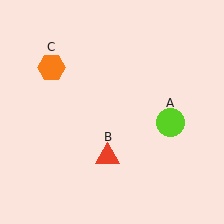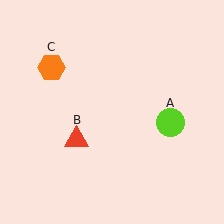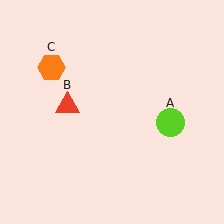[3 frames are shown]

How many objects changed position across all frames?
1 object changed position: red triangle (object B).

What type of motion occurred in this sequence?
The red triangle (object B) rotated clockwise around the center of the scene.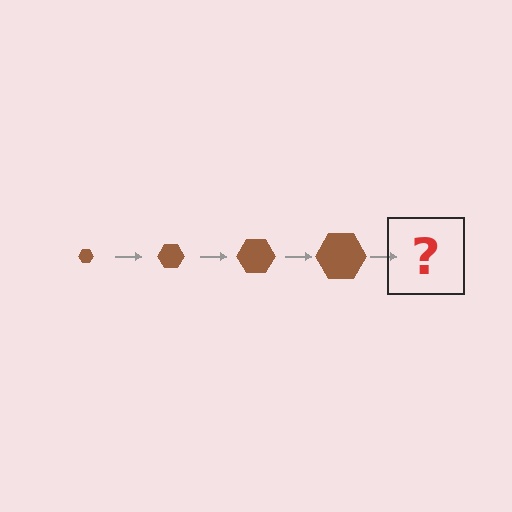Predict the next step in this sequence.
The next step is a brown hexagon, larger than the previous one.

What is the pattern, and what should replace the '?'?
The pattern is that the hexagon gets progressively larger each step. The '?' should be a brown hexagon, larger than the previous one.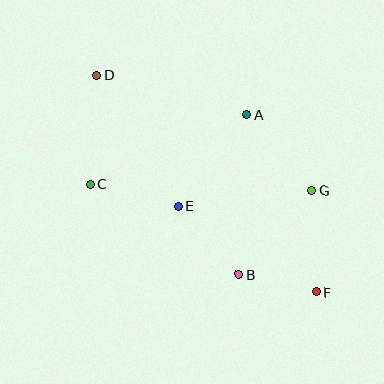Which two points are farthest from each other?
Points D and F are farthest from each other.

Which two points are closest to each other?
Points B and F are closest to each other.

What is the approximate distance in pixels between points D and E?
The distance between D and E is approximately 154 pixels.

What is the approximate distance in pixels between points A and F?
The distance between A and F is approximately 191 pixels.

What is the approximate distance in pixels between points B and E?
The distance between B and E is approximately 91 pixels.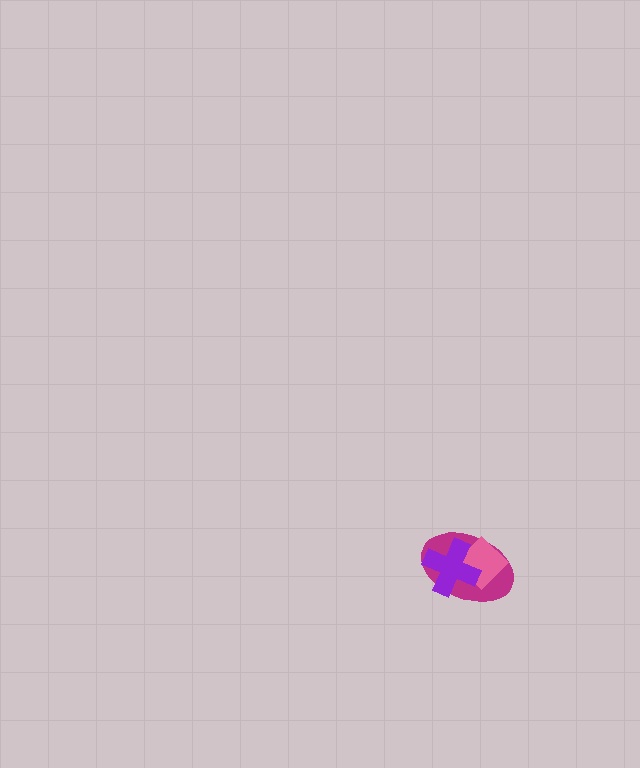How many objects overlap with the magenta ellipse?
2 objects overlap with the magenta ellipse.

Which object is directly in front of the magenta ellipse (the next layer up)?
The pink diamond is directly in front of the magenta ellipse.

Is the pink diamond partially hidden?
Yes, it is partially covered by another shape.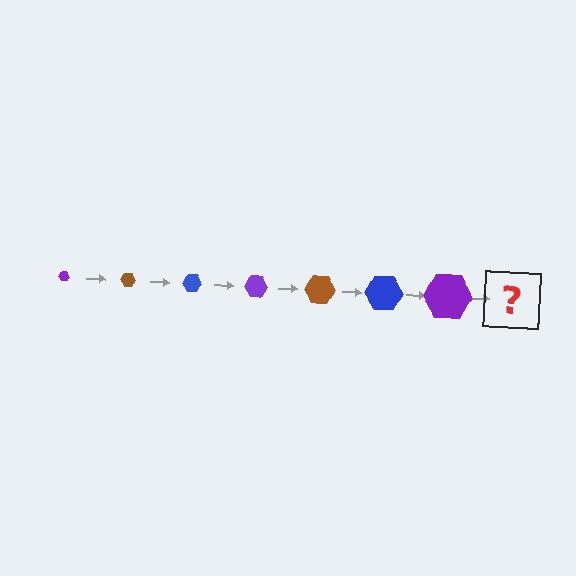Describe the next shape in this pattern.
It should be a brown hexagon, larger than the previous one.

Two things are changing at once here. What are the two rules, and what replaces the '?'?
The two rules are that the hexagon grows larger each step and the color cycles through purple, brown, and blue. The '?' should be a brown hexagon, larger than the previous one.